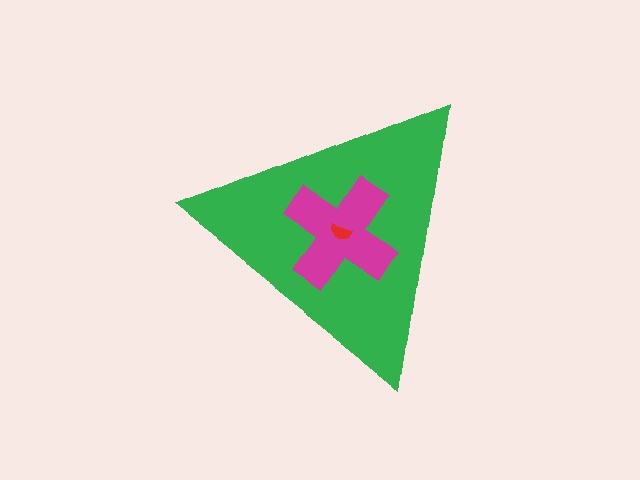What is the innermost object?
The red semicircle.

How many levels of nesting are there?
3.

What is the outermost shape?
The green triangle.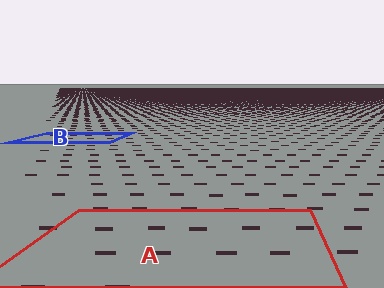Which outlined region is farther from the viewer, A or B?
Region B is farther from the viewer — the texture elements inside it appear smaller and more densely packed.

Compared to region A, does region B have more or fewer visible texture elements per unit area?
Region B has more texture elements per unit area — they are packed more densely because it is farther away.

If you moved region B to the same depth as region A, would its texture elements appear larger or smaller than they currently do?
They would appear larger. At a closer depth, the same texture elements are projected at a bigger on-screen size.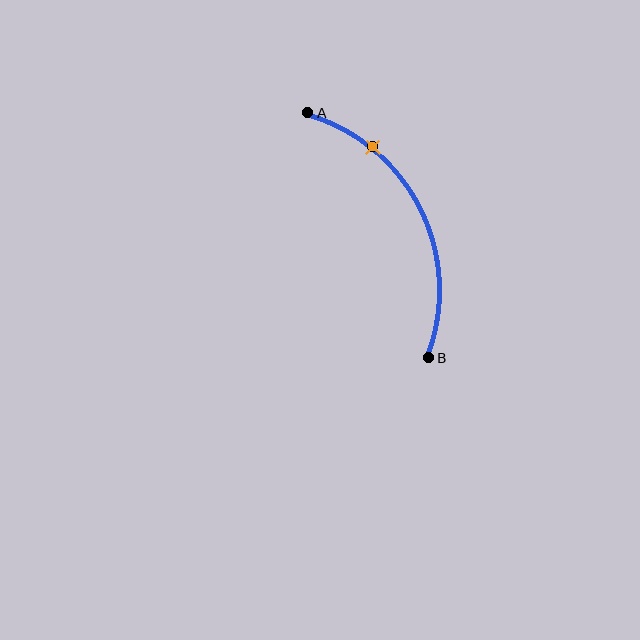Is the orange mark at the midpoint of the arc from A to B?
No. The orange mark lies on the arc but is closer to endpoint A. The arc midpoint would be at the point on the curve equidistant along the arc from both A and B.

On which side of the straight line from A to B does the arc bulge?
The arc bulges to the right of the straight line connecting A and B.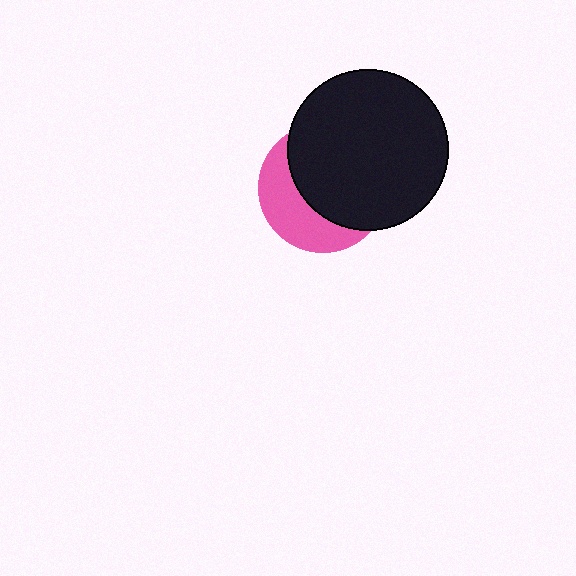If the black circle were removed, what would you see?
You would see the complete pink circle.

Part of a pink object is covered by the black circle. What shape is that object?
It is a circle.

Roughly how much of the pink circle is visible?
A small part of it is visible (roughly 38%).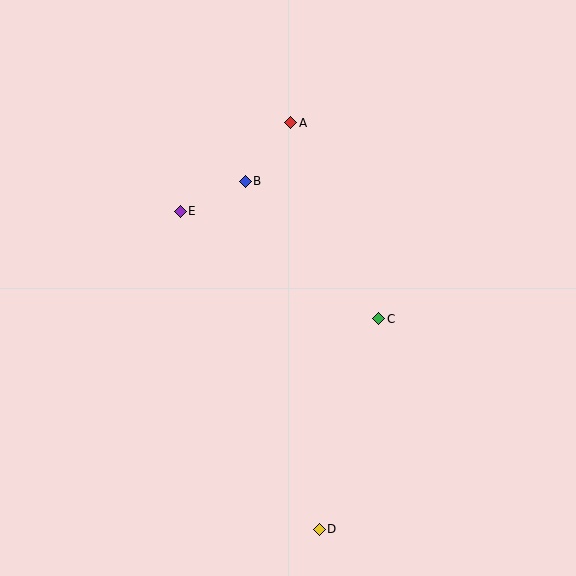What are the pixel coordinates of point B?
Point B is at (245, 181).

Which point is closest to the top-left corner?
Point E is closest to the top-left corner.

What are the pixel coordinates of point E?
Point E is at (180, 211).